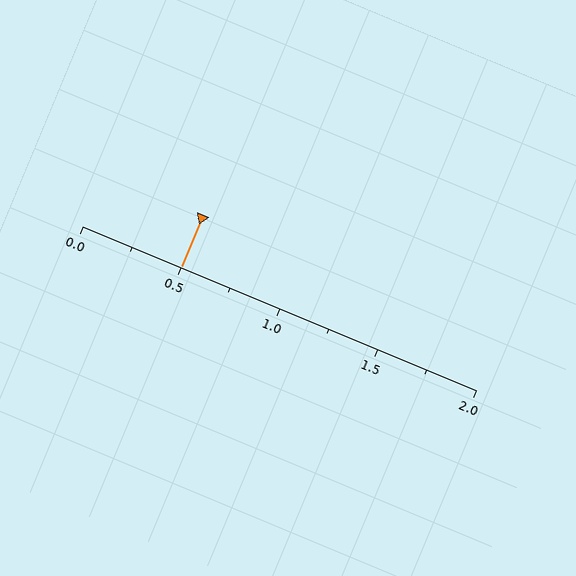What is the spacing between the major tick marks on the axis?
The major ticks are spaced 0.5 apart.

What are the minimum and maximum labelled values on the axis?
The axis runs from 0.0 to 2.0.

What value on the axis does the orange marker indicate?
The marker indicates approximately 0.5.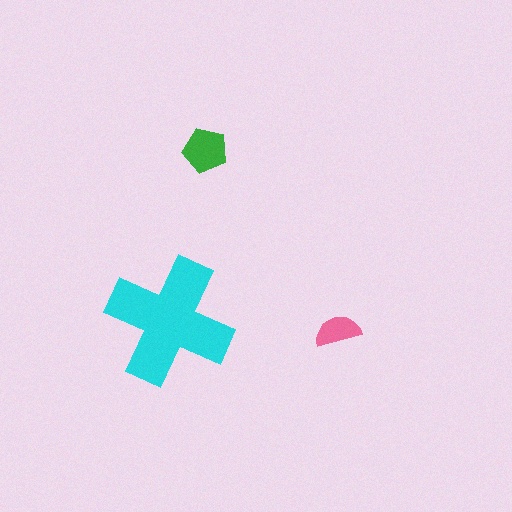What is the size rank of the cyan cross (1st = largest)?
1st.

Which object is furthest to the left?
The cyan cross is leftmost.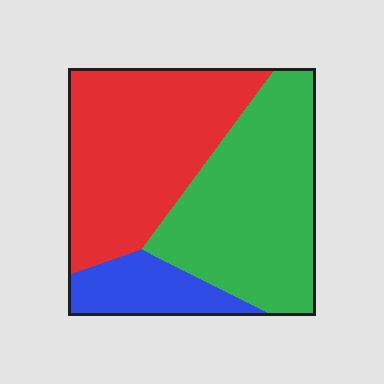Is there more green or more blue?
Green.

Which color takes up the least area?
Blue, at roughly 15%.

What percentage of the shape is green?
Green covers about 45% of the shape.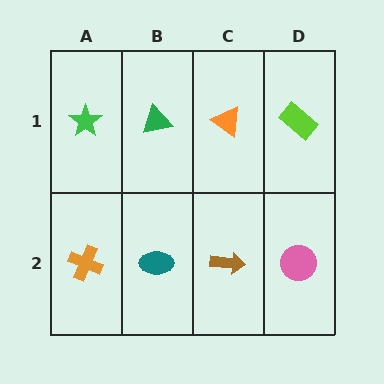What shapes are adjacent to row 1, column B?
A teal ellipse (row 2, column B), a green star (row 1, column A), an orange triangle (row 1, column C).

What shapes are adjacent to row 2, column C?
An orange triangle (row 1, column C), a teal ellipse (row 2, column B), a pink circle (row 2, column D).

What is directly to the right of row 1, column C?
A lime rectangle.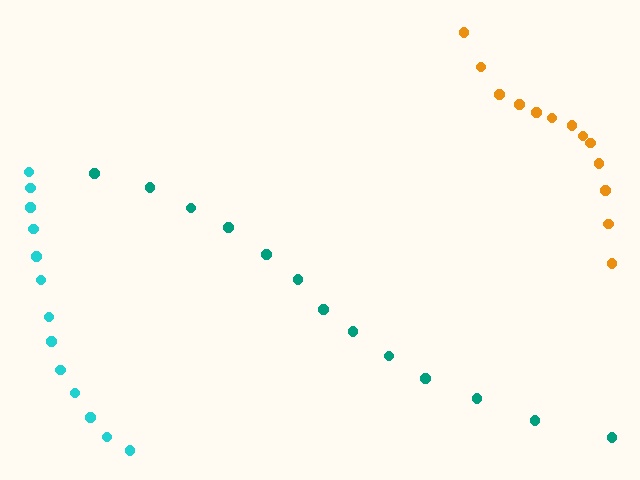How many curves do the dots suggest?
There are 3 distinct paths.